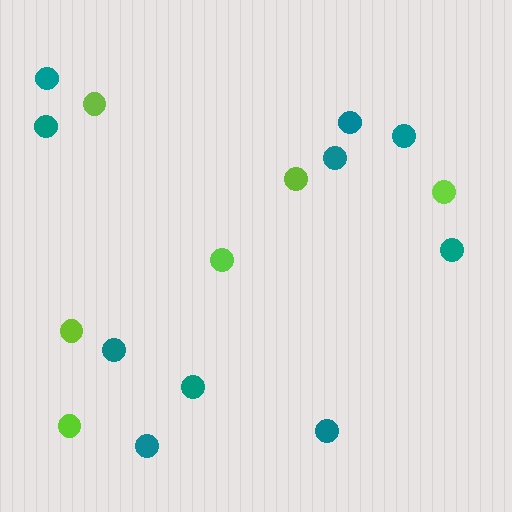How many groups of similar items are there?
There are 2 groups: one group of lime circles (6) and one group of teal circles (10).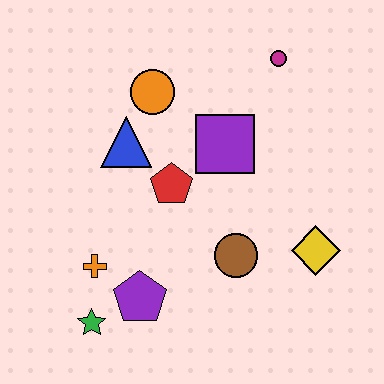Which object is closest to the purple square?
The red pentagon is closest to the purple square.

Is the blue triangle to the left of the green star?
No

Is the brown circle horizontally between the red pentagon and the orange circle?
No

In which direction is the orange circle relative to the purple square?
The orange circle is to the left of the purple square.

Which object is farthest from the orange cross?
The magenta circle is farthest from the orange cross.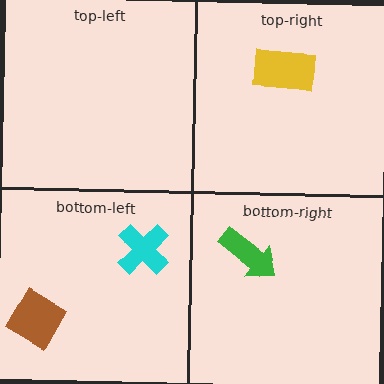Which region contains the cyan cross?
The bottom-left region.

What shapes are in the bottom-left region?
The brown square, the cyan cross.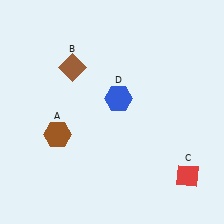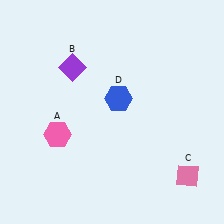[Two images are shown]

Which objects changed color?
A changed from brown to pink. B changed from brown to purple. C changed from red to pink.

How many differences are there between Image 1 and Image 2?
There are 3 differences between the two images.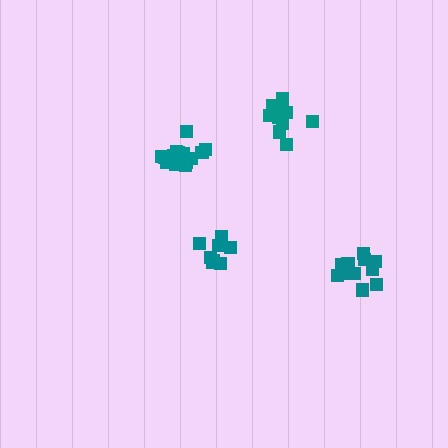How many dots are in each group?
Group 1: 11 dots, Group 2: 13 dots, Group 3: 14 dots, Group 4: 8 dots (46 total).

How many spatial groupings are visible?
There are 4 spatial groupings.